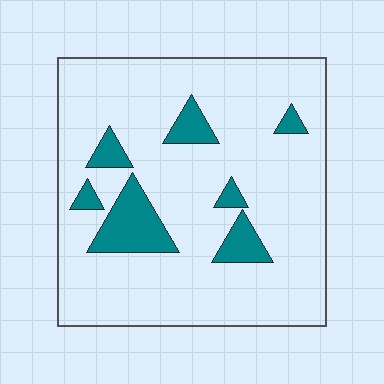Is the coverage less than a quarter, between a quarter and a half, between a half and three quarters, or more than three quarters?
Less than a quarter.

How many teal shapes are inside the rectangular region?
7.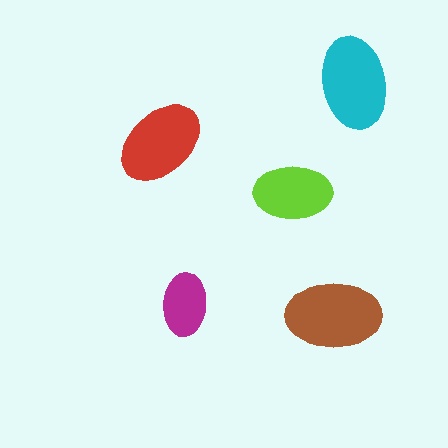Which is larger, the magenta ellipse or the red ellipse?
The red one.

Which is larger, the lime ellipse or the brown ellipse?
The brown one.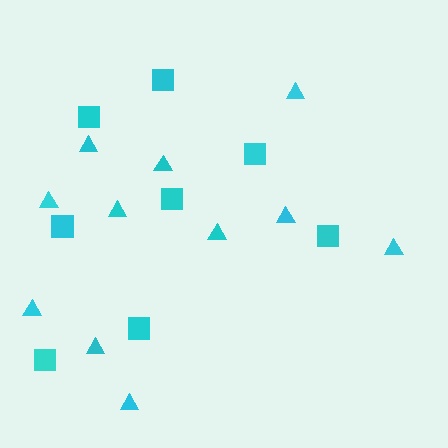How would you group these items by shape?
There are 2 groups: one group of squares (8) and one group of triangles (11).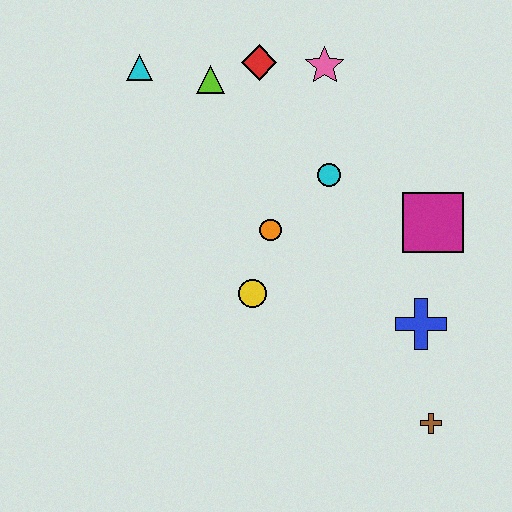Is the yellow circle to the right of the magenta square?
No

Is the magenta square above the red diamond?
No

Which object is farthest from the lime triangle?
The brown cross is farthest from the lime triangle.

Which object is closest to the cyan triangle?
The lime triangle is closest to the cyan triangle.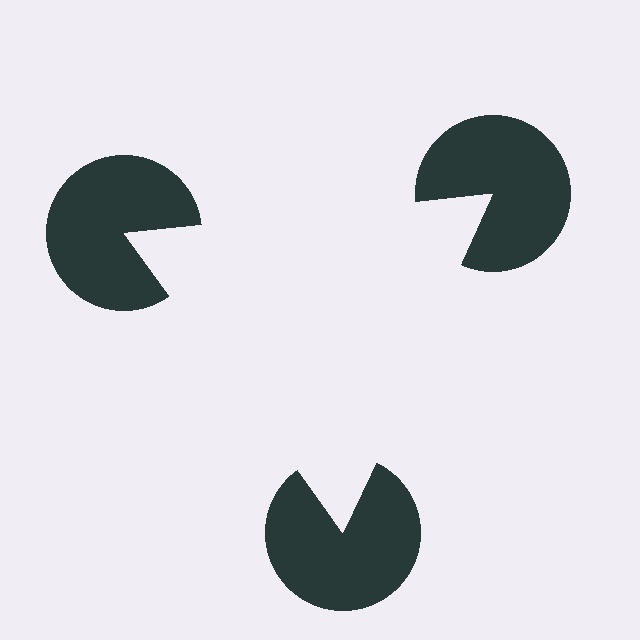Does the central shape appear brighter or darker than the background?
It typically appears slightly brighter than the background, even though no actual brightness change is drawn.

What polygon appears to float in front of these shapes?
An illusory triangle — its edges are inferred from the aligned wedge cuts in the pac-man discs, not physically drawn.